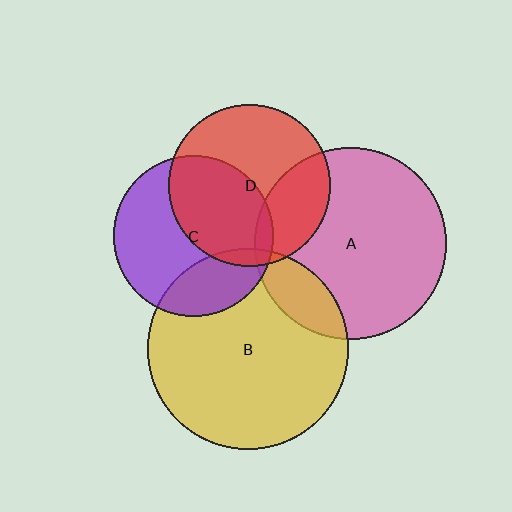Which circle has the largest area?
Circle B (yellow).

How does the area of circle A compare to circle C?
Approximately 1.4 times.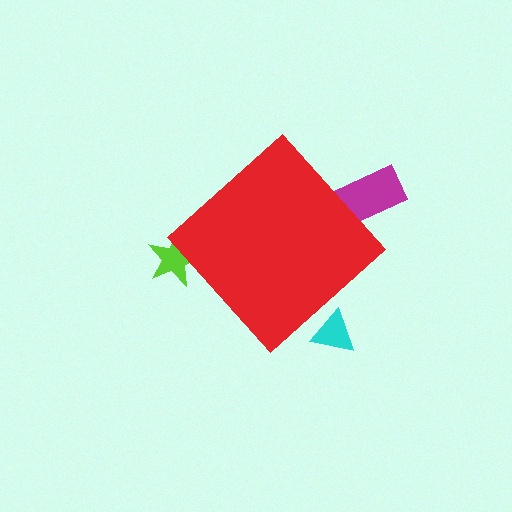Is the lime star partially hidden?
Yes, the lime star is partially hidden behind the red diamond.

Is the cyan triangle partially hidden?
Yes, the cyan triangle is partially hidden behind the red diamond.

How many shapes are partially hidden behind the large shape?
3 shapes are partially hidden.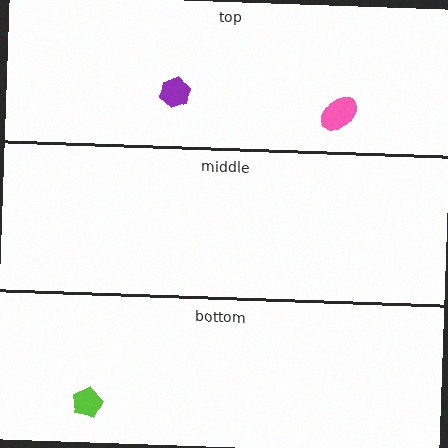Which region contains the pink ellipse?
The top region.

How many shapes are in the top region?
2.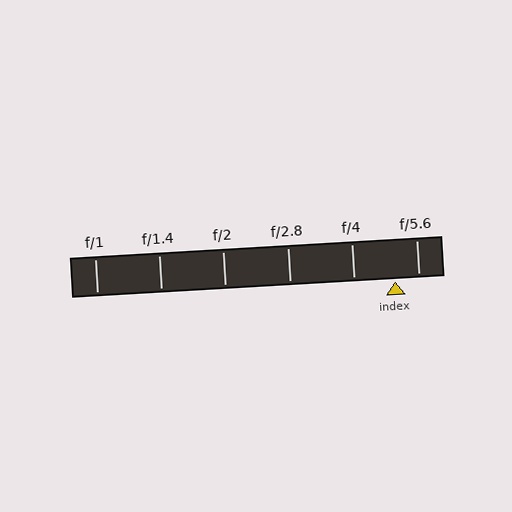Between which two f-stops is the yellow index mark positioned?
The index mark is between f/4 and f/5.6.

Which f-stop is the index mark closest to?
The index mark is closest to f/5.6.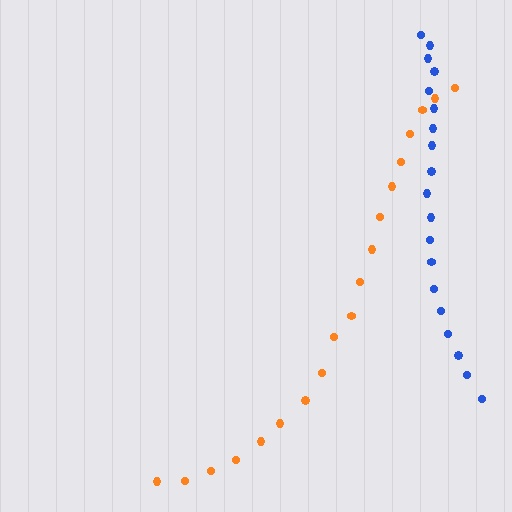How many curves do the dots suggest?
There are 2 distinct paths.